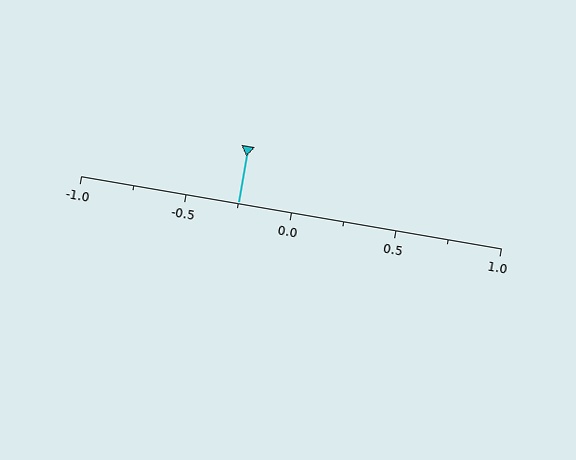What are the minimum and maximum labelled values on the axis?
The axis runs from -1.0 to 1.0.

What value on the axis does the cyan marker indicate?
The marker indicates approximately -0.25.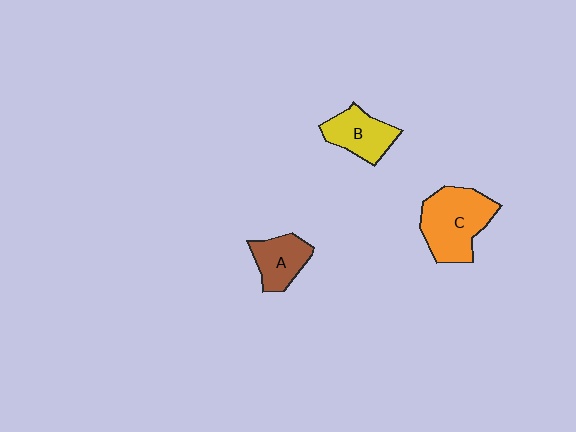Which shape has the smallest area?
Shape A (brown).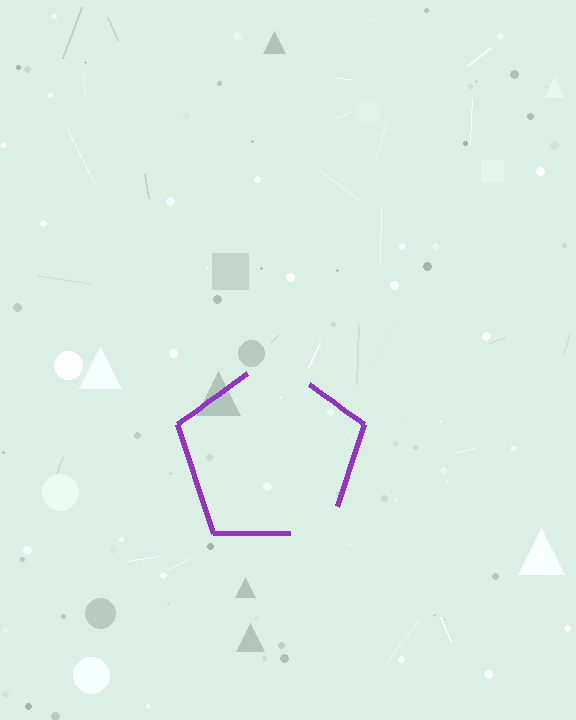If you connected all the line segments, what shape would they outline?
They would outline a pentagon.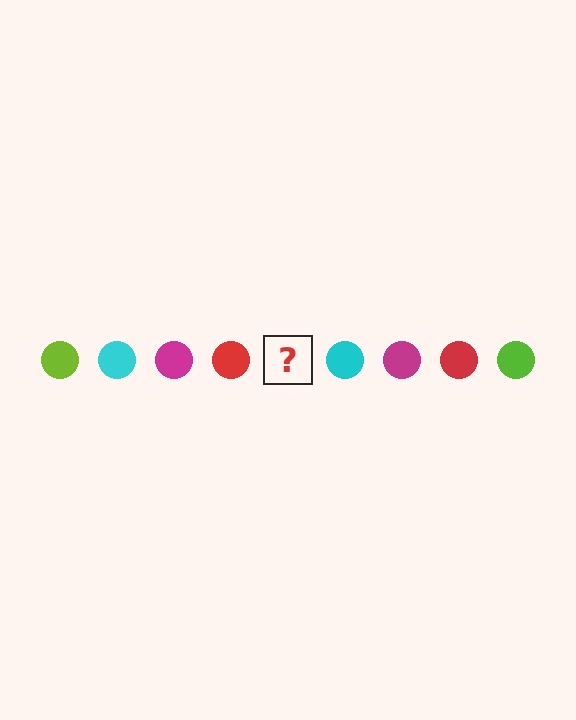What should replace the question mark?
The question mark should be replaced with a lime circle.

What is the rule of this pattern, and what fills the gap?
The rule is that the pattern cycles through lime, cyan, magenta, red circles. The gap should be filled with a lime circle.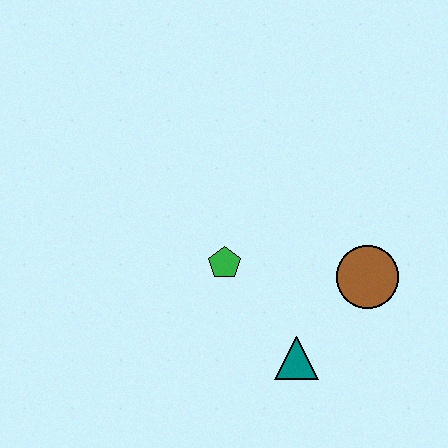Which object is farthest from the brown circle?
The green pentagon is farthest from the brown circle.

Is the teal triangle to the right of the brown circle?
No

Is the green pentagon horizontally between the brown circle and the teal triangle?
No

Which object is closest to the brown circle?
The teal triangle is closest to the brown circle.